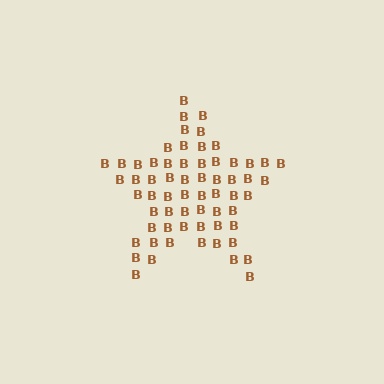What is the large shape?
The large shape is a star.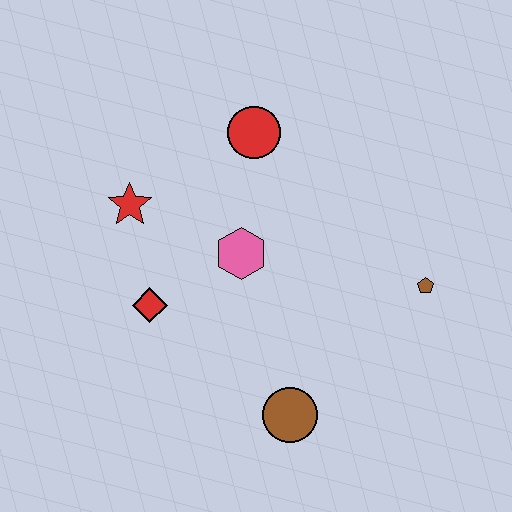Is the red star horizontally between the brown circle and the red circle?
No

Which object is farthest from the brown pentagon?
The red star is farthest from the brown pentagon.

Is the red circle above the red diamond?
Yes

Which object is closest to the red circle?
The pink hexagon is closest to the red circle.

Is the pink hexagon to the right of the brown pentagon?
No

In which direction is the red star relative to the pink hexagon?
The red star is to the left of the pink hexagon.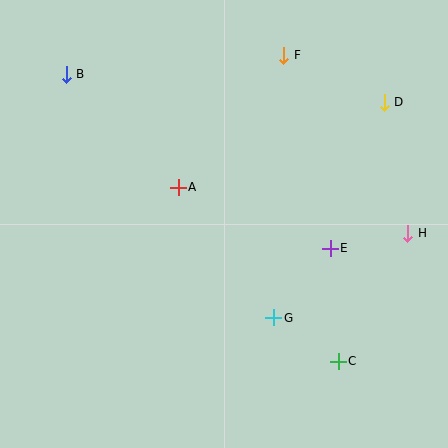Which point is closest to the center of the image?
Point A at (178, 187) is closest to the center.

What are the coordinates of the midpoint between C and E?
The midpoint between C and E is at (334, 305).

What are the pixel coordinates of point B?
Point B is at (66, 74).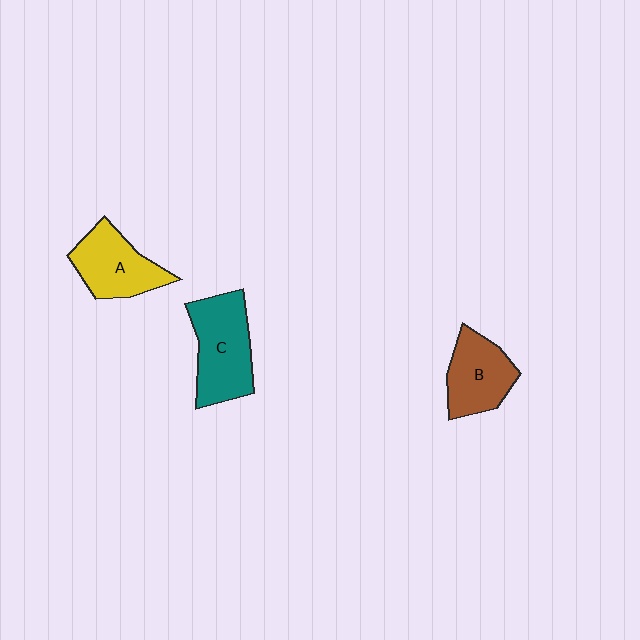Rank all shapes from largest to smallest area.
From largest to smallest: C (teal), A (yellow), B (brown).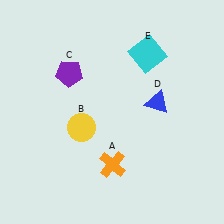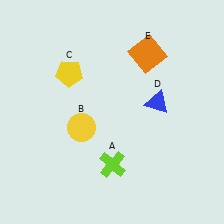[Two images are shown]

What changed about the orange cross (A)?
In Image 1, A is orange. In Image 2, it changed to lime.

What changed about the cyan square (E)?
In Image 1, E is cyan. In Image 2, it changed to orange.